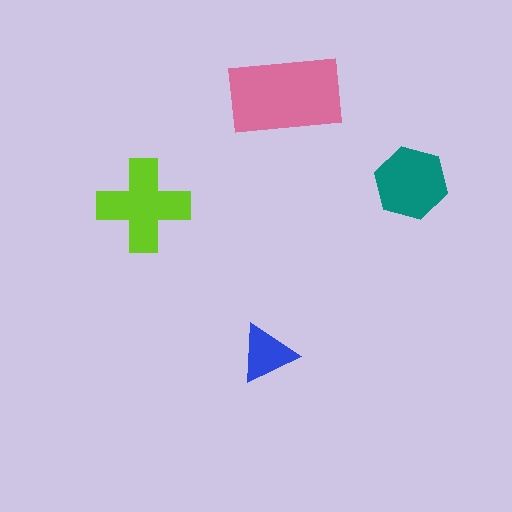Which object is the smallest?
The blue triangle.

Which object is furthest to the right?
The teal hexagon is rightmost.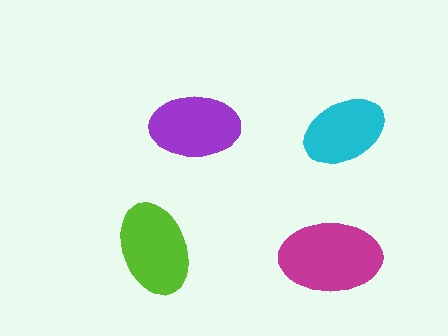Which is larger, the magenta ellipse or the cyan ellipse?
The magenta one.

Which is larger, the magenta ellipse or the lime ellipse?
The magenta one.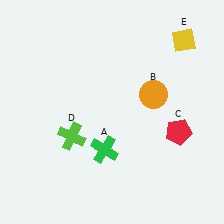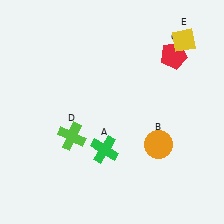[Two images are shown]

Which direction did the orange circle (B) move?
The orange circle (B) moved down.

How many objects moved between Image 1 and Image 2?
2 objects moved between the two images.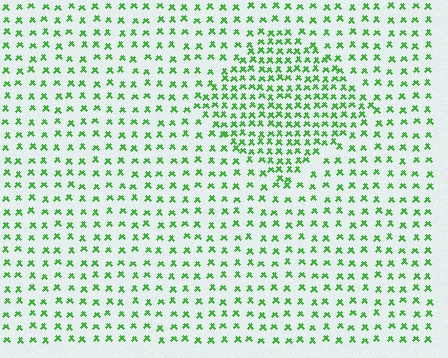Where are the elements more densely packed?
The elements are more densely packed inside the diamond boundary.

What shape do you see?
I see a diamond.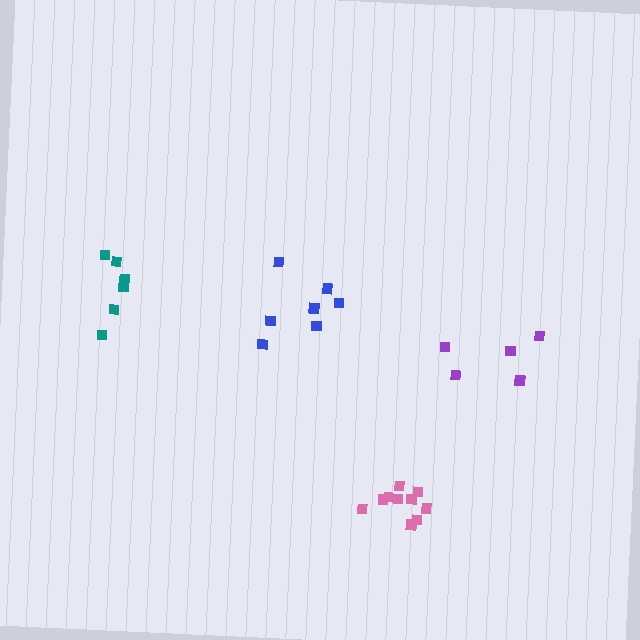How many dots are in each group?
Group 1: 5 dots, Group 2: 7 dots, Group 3: 7 dots, Group 4: 10 dots (29 total).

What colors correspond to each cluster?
The clusters are colored: purple, teal, blue, pink.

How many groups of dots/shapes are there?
There are 4 groups.